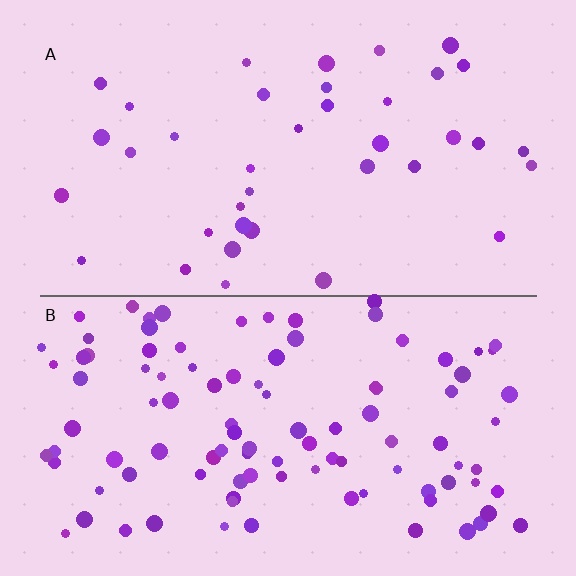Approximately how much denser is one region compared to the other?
Approximately 2.7× — region B over region A.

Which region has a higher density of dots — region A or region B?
B (the bottom).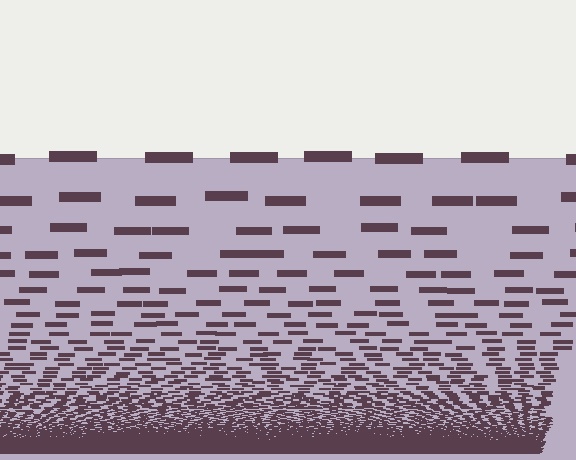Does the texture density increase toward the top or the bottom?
Density increases toward the bottom.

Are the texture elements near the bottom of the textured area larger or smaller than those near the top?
Smaller. The gradient is inverted — elements near the bottom are smaller and denser.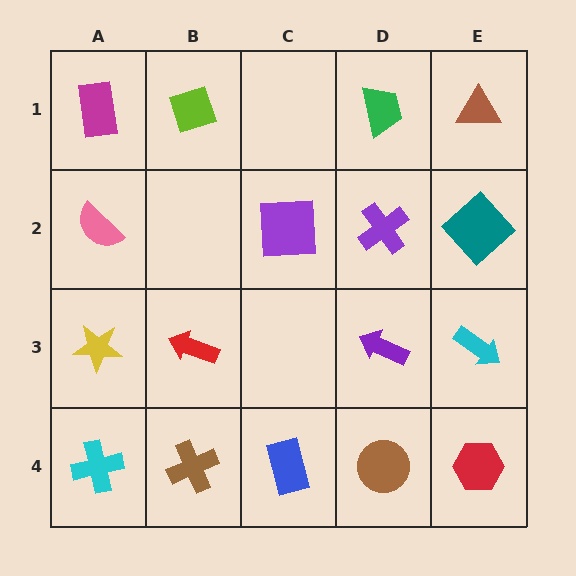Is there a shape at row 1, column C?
No, that cell is empty.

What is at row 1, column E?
A brown triangle.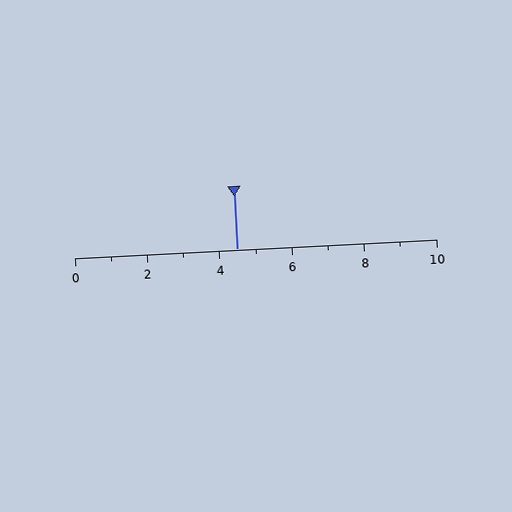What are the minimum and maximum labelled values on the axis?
The axis runs from 0 to 10.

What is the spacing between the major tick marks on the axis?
The major ticks are spaced 2 apart.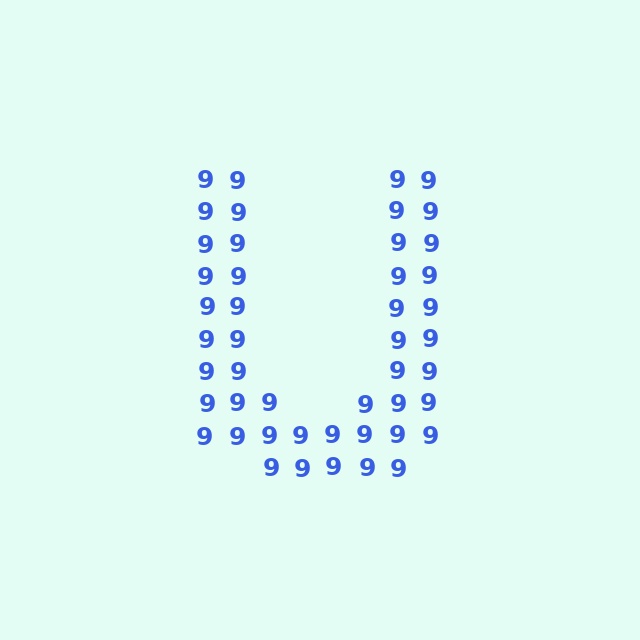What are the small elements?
The small elements are digit 9's.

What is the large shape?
The large shape is the letter U.